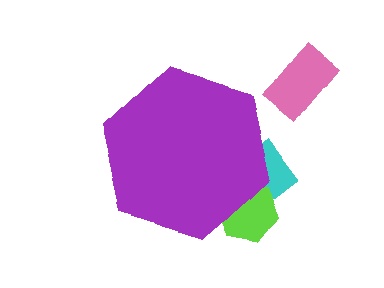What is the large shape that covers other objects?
A purple hexagon.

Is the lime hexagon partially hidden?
Yes, the lime hexagon is partially hidden behind the purple hexagon.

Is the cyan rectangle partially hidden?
Yes, the cyan rectangle is partially hidden behind the purple hexagon.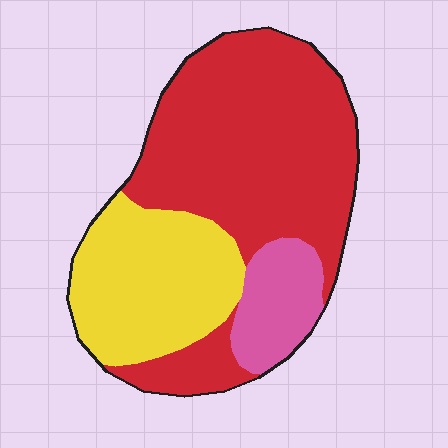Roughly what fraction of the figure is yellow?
Yellow covers roughly 30% of the figure.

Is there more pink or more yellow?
Yellow.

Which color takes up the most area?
Red, at roughly 60%.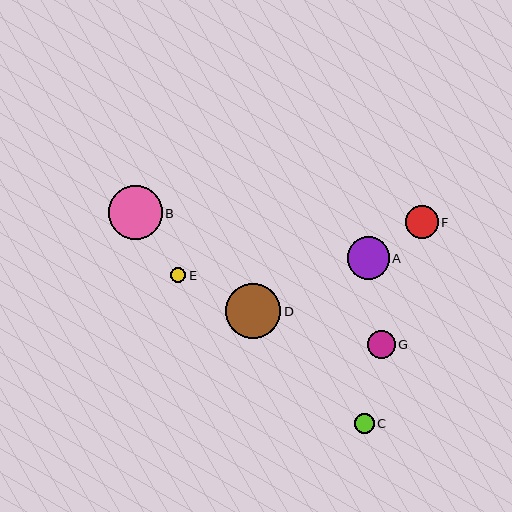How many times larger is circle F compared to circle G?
Circle F is approximately 1.2 times the size of circle G.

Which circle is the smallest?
Circle E is the smallest with a size of approximately 15 pixels.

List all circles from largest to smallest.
From largest to smallest: D, B, A, F, G, C, E.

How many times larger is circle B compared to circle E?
Circle B is approximately 3.5 times the size of circle E.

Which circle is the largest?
Circle D is the largest with a size of approximately 56 pixels.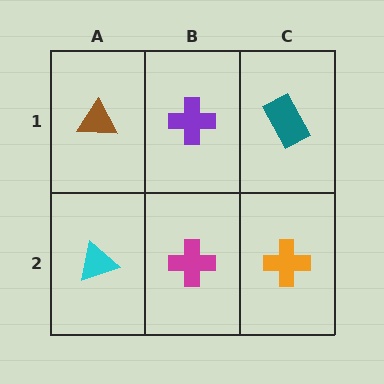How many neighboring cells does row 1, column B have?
3.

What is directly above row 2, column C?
A teal rectangle.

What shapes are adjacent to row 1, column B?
A magenta cross (row 2, column B), a brown triangle (row 1, column A), a teal rectangle (row 1, column C).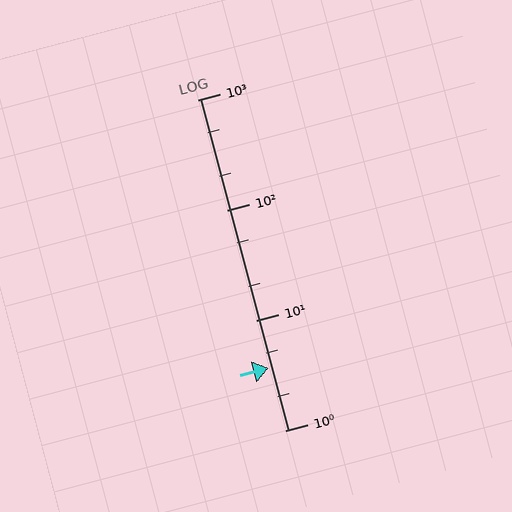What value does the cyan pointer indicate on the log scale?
The pointer indicates approximately 3.7.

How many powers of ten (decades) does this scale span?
The scale spans 3 decades, from 1 to 1000.